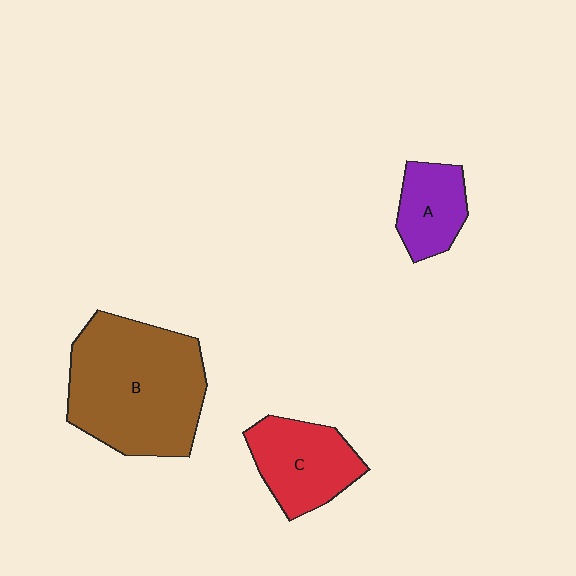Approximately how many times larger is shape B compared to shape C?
Approximately 2.0 times.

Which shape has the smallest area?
Shape A (purple).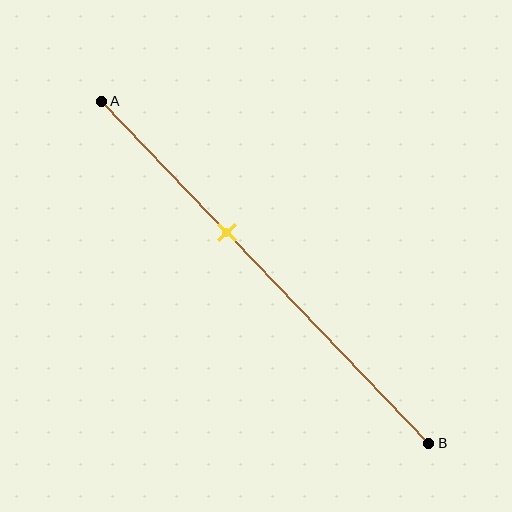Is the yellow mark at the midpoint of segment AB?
No, the mark is at about 40% from A, not at the 50% midpoint.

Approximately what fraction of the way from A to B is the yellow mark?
The yellow mark is approximately 40% of the way from A to B.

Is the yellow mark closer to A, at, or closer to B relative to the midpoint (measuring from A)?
The yellow mark is closer to point A than the midpoint of segment AB.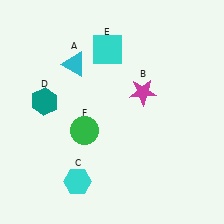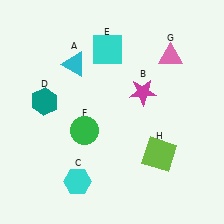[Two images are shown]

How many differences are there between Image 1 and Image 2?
There are 2 differences between the two images.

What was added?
A pink triangle (G), a lime square (H) were added in Image 2.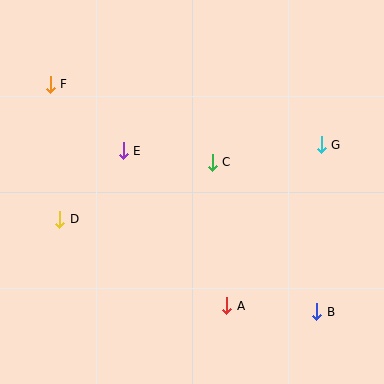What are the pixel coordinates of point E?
Point E is at (123, 151).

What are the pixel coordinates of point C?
Point C is at (212, 162).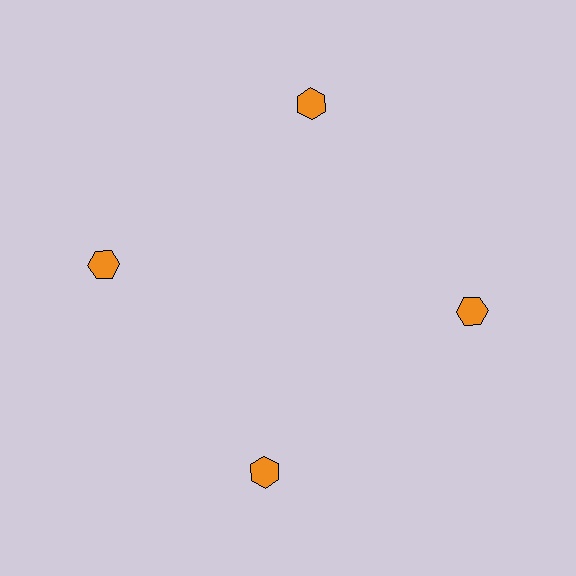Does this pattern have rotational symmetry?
Yes, this pattern has 4-fold rotational symmetry. It looks the same after rotating 90 degrees around the center.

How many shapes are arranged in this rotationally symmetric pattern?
There are 4 shapes, arranged in 4 groups of 1.